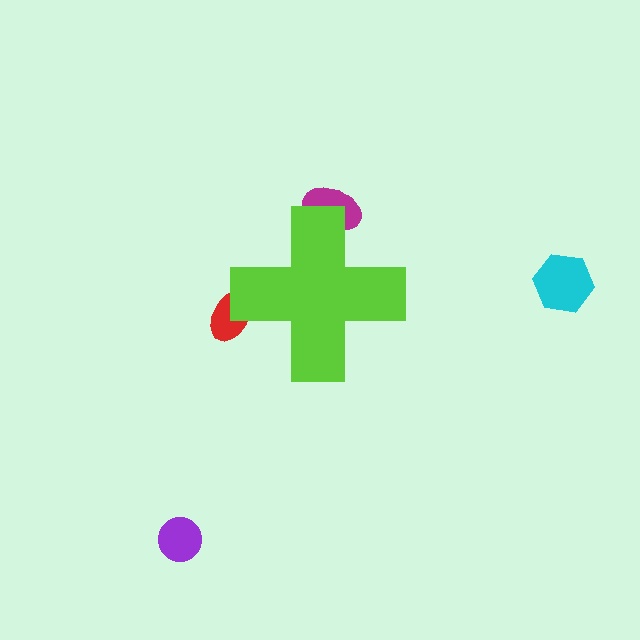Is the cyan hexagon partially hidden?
No, the cyan hexagon is fully visible.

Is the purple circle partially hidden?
No, the purple circle is fully visible.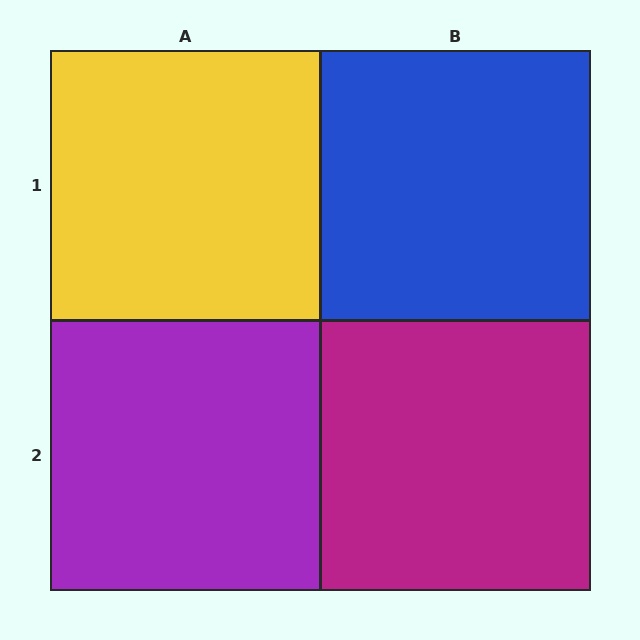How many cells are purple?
1 cell is purple.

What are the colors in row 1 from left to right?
Yellow, blue.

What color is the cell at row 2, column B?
Magenta.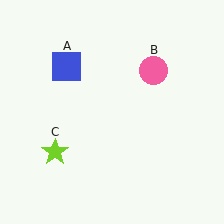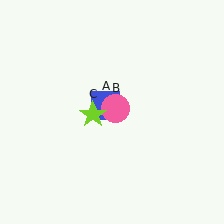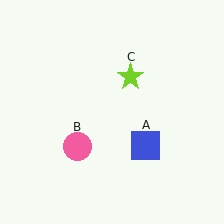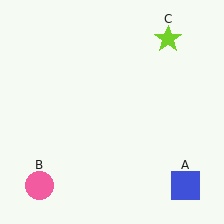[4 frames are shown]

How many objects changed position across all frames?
3 objects changed position: blue square (object A), pink circle (object B), lime star (object C).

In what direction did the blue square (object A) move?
The blue square (object A) moved down and to the right.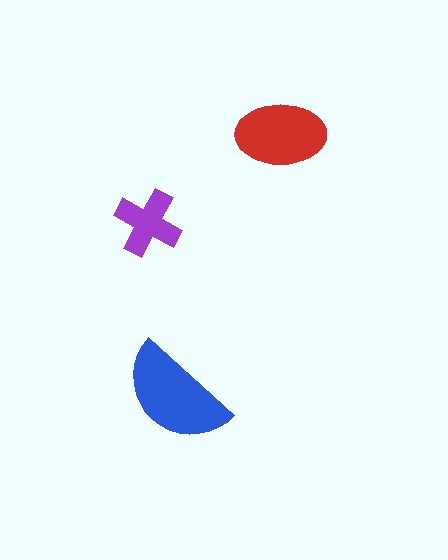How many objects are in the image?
There are 3 objects in the image.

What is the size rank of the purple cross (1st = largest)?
3rd.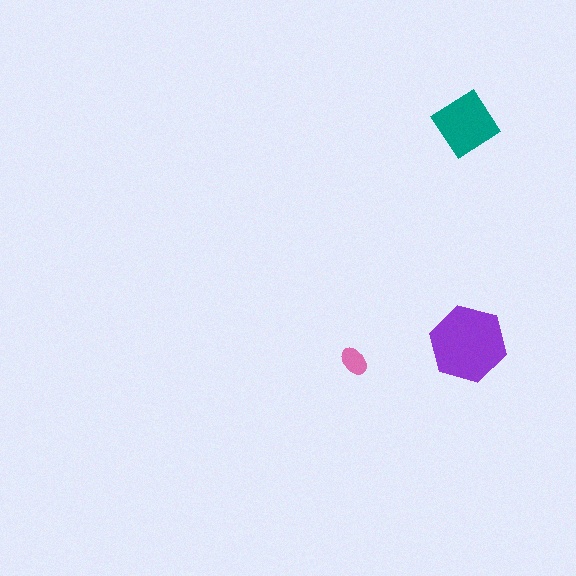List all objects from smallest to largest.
The pink ellipse, the teal diamond, the purple hexagon.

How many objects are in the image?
There are 3 objects in the image.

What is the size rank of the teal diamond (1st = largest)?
2nd.